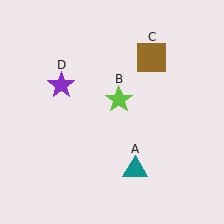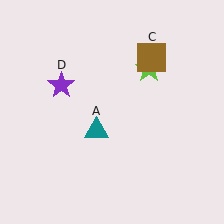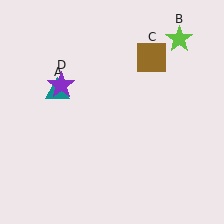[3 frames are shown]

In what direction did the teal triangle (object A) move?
The teal triangle (object A) moved up and to the left.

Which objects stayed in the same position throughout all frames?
Brown square (object C) and purple star (object D) remained stationary.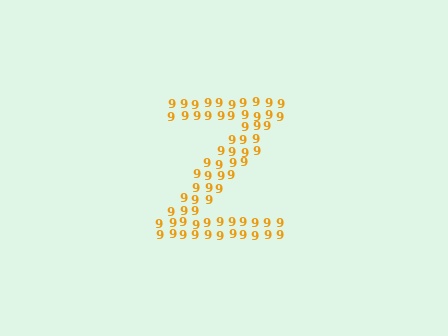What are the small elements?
The small elements are digit 9's.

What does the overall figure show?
The overall figure shows the letter Z.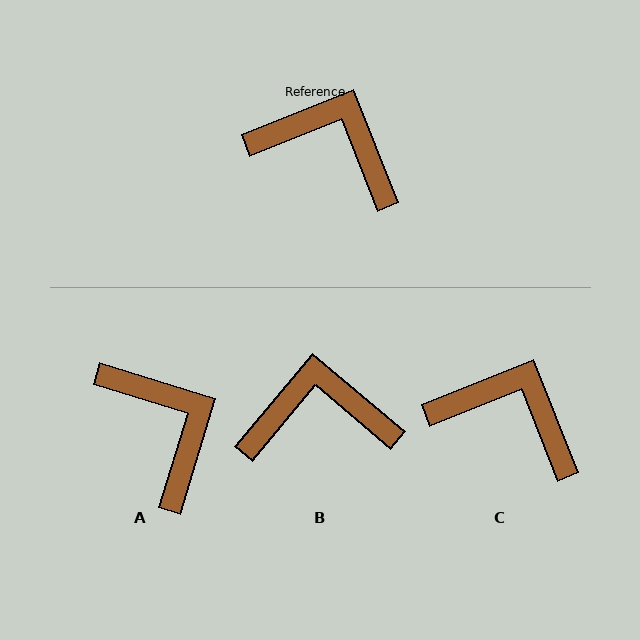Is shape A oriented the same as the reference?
No, it is off by about 39 degrees.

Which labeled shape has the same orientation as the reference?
C.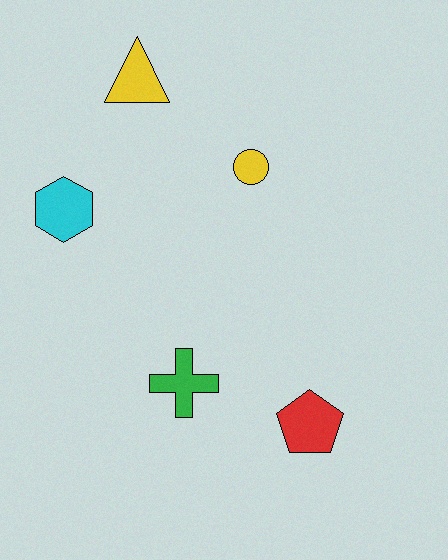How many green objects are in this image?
There is 1 green object.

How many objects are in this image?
There are 5 objects.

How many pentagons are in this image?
There is 1 pentagon.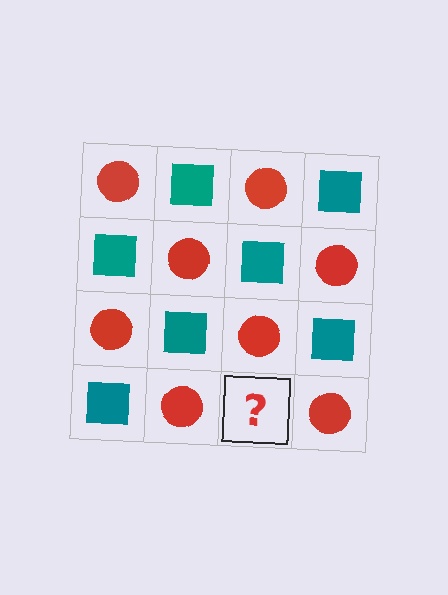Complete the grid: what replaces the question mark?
The question mark should be replaced with a teal square.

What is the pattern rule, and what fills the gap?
The rule is that it alternates red circle and teal square in a checkerboard pattern. The gap should be filled with a teal square.